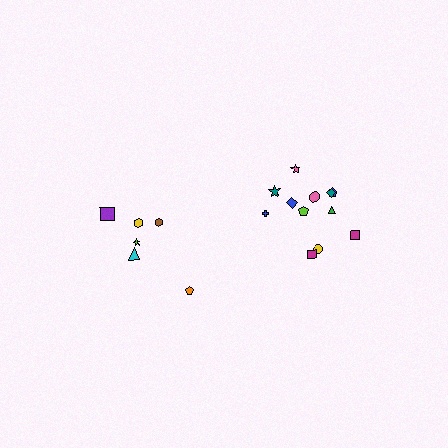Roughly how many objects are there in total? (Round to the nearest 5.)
Roughly 20 objects in total.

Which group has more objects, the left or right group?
The right group.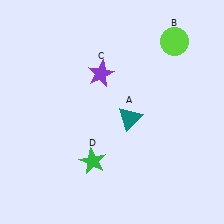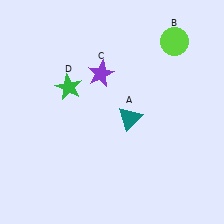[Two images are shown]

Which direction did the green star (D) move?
The green star (D) moved up.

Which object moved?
The green star (D) moved up.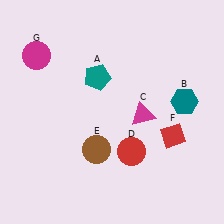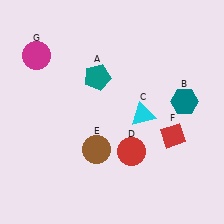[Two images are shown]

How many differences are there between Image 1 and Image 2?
There is 1 difference between the two images.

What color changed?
The triangle (C) changed from magenta in Image 1 to cyan in Image 2.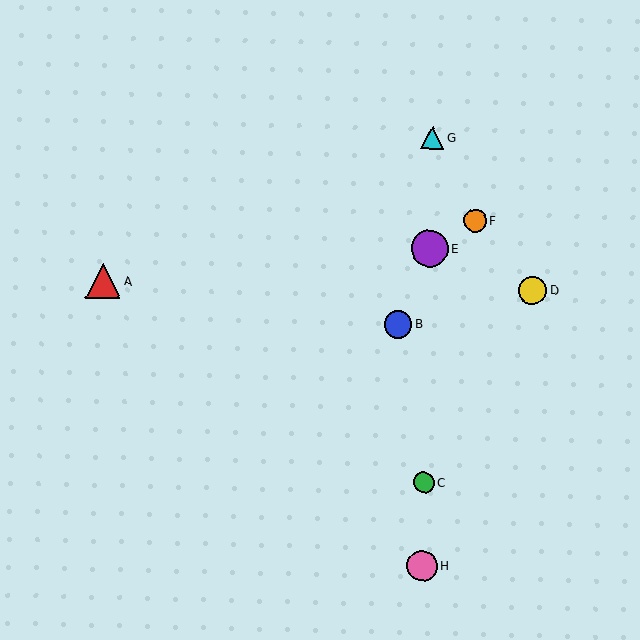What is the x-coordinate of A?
Object A is at x≈103.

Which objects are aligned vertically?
Objects C, E, G, H are aligned vertically.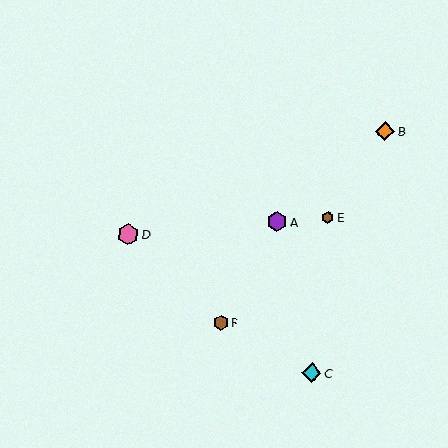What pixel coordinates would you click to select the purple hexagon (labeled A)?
Click at (277, 222) to select the purple hexagon A.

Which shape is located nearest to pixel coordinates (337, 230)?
The brown hexagon (labeled E) at (328, 218) is nearest to that location.